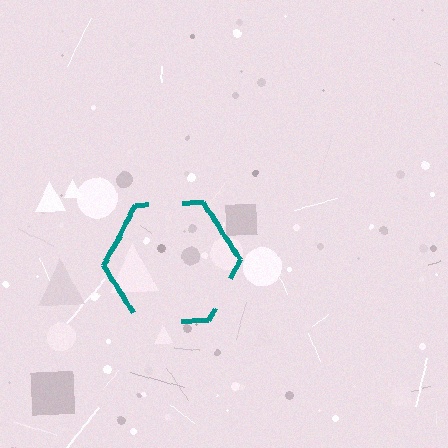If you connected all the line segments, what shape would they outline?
They would outline a hexagon.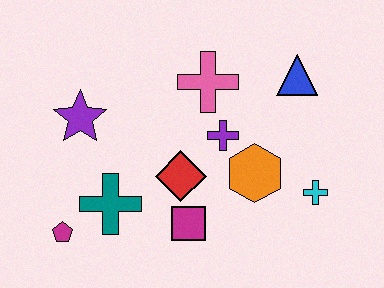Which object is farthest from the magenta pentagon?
The blue triangle is farthest from the magenta pentagon.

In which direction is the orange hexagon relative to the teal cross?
The orange hexagon is to the right of the teal cross.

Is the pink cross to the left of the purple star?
No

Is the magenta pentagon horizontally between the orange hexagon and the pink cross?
No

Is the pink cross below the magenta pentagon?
No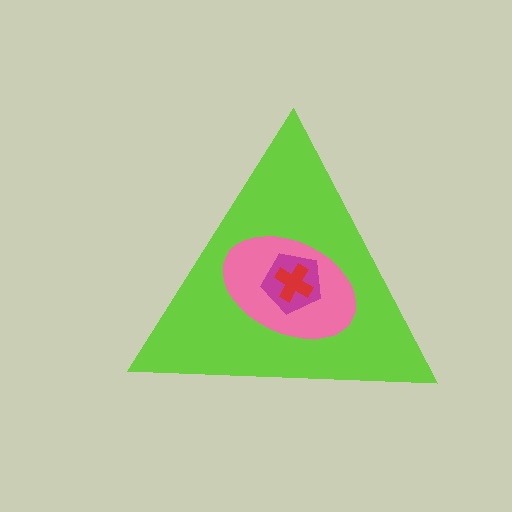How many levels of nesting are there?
4.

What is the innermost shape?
The red cross.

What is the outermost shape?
The lime triangle.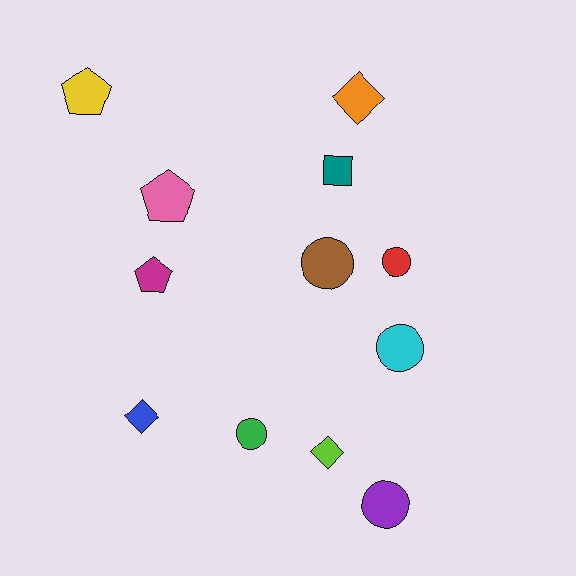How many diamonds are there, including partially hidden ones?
There are 3 diamonds.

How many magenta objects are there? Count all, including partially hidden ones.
There is 1 magenta object.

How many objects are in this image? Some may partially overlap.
There are 12 objects.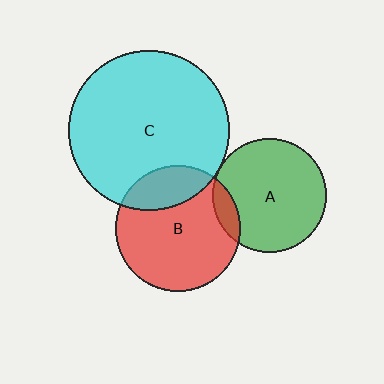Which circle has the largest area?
Circle C (cyan).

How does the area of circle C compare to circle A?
Approximately 2.0 times.